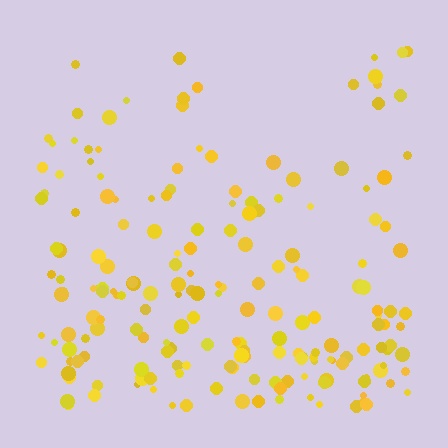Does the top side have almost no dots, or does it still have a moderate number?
Still a moderate number, just noticeably fewer than the bottom.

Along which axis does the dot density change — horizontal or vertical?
Vertical.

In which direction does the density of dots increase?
From top to bottom, with the bottom side densest.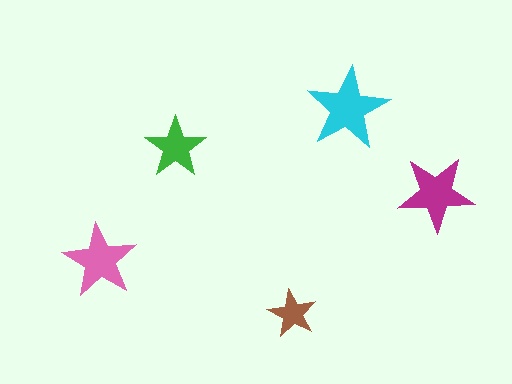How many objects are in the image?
There are 5 objects in the image.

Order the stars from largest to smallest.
the cyan one, the magenta one, the pink one, the green one, the brown one.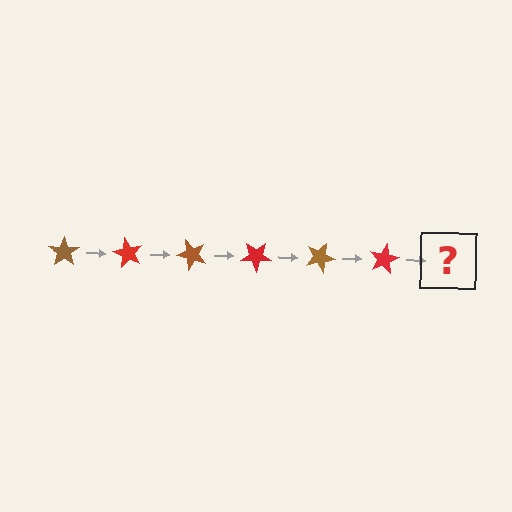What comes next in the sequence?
The next element should be a brown star, rotated 360 degrees from the start.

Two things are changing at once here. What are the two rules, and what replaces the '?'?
The two rules are that it rotates 60 degrees each step and the color cycles through brown and red. The '?' should be a brown star, rotated 360 degrees from the start.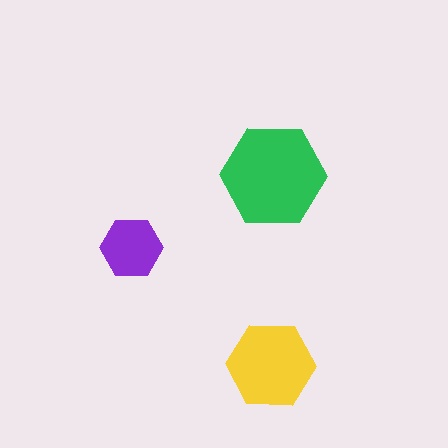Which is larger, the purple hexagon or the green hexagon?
The green one.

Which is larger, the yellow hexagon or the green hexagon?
The green one.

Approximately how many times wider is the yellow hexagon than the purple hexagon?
About 1.5 times wider.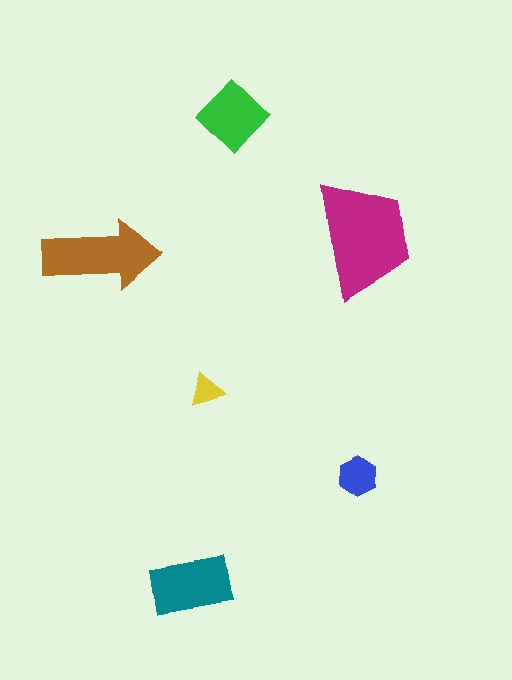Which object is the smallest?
The yellow triangle.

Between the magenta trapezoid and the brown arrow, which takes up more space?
The magenta trapezoid.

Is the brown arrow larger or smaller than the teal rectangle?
Larger.